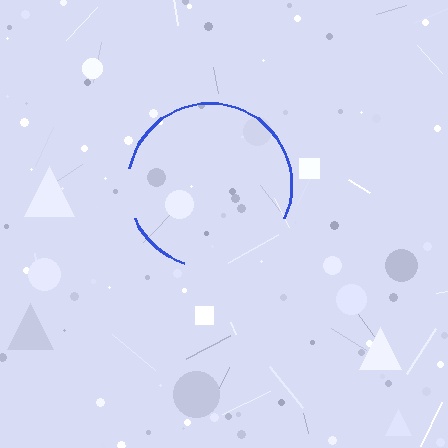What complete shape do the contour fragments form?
The contour fragments form a circle.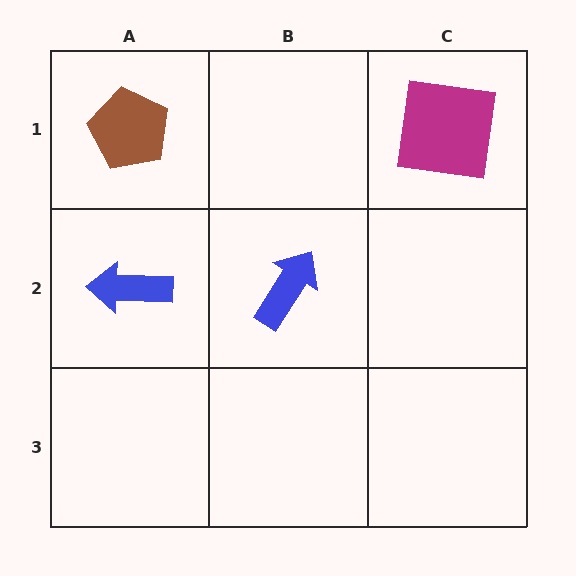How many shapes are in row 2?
2 shapes.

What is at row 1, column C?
A magenta square.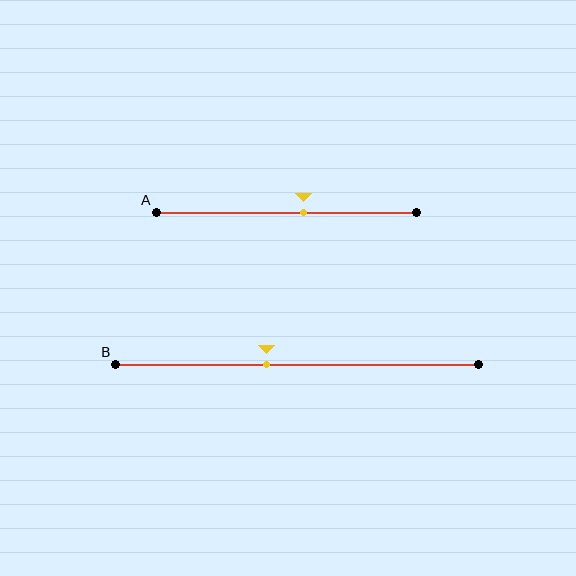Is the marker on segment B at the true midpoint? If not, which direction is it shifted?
No, the marker on segment B is shifted to the left by about 9% of the segment length.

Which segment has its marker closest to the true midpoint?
Segment A has its marker closest to the true midpoint.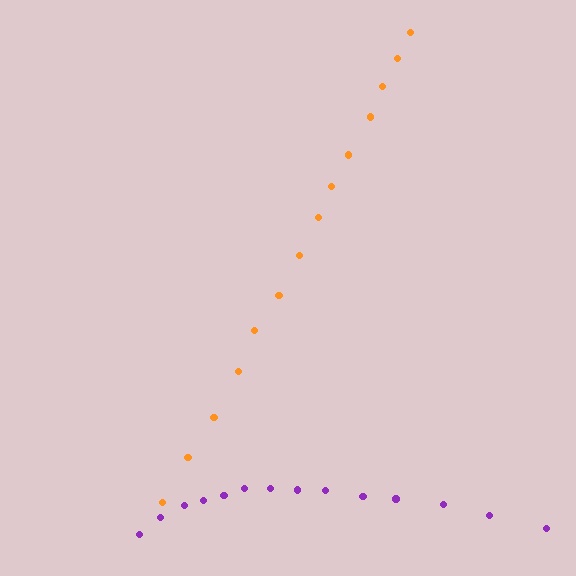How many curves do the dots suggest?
There are 2 distinct paths.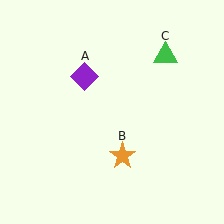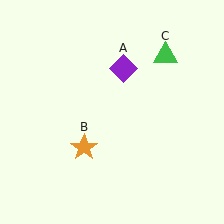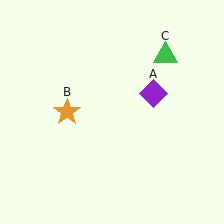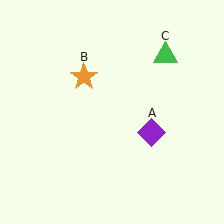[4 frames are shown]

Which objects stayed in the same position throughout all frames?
Green triangle (object C) remained stationary.